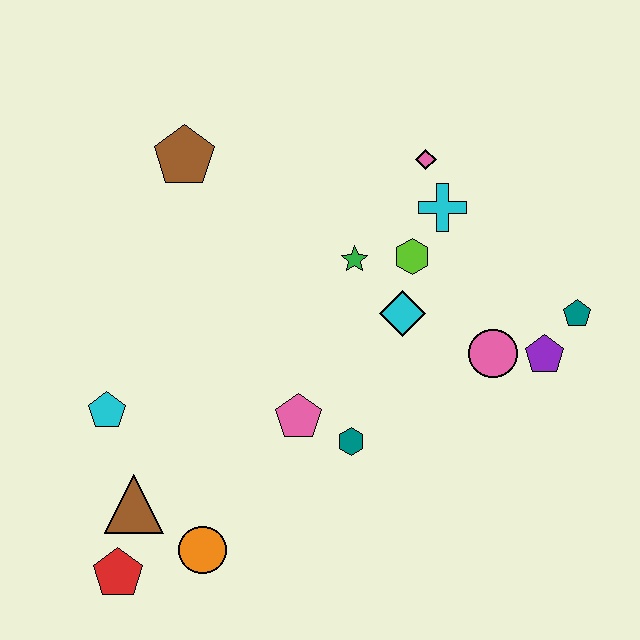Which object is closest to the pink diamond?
The cyan cross is closest to the pink diamond.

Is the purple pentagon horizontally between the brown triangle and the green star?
No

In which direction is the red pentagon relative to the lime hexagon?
The red pentagon is below the lime hexagon.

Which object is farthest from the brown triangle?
The teal pentagon is farthest from the brown triangle.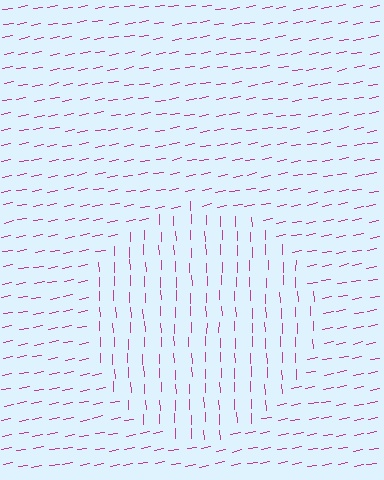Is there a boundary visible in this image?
Yes, there is a texture boundary formed by a change in line orientation.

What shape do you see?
I see a circle.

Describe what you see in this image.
The image is filled with small magenta line segments. A circle region in the image has lines oriented differently from the surrounding lines, creating a visible texture boundary.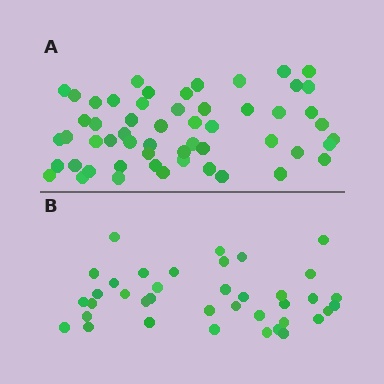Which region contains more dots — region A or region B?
Region A (the top region) has more dots.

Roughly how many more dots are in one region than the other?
Region A has approximately 15 more dots than region B.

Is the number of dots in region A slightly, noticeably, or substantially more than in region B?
Region A has noticeably more, but not dramatically so. The ratio is roughly 1.4 to 1.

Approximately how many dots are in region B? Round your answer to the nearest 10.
About 40 dots. (The exact count is 38, which rounds to 40.)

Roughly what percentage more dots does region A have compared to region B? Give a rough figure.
About 45% more.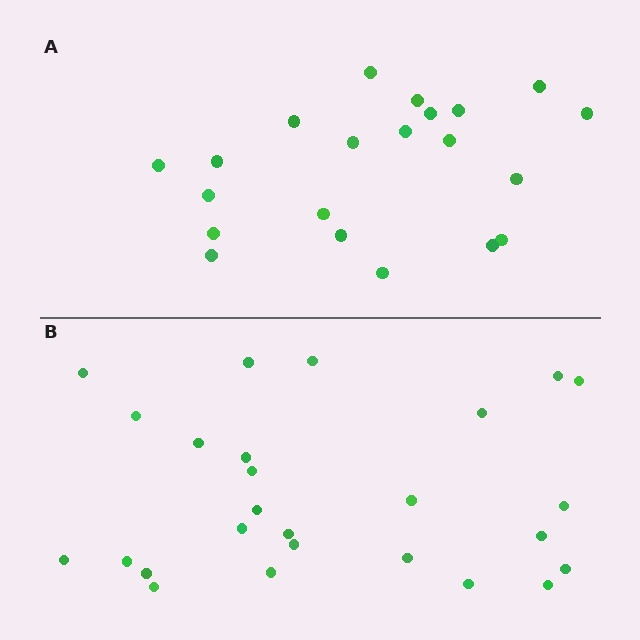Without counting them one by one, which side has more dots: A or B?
Region B (the bottom region) has more dots.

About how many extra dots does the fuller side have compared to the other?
Region B has about 5 more dots than region A.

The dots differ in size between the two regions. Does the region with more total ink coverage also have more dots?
No. Region A has more total ink coverage because its dots are larger, but region B actually contains more individual dots. Total area can be misleading — the number of items is what matters here.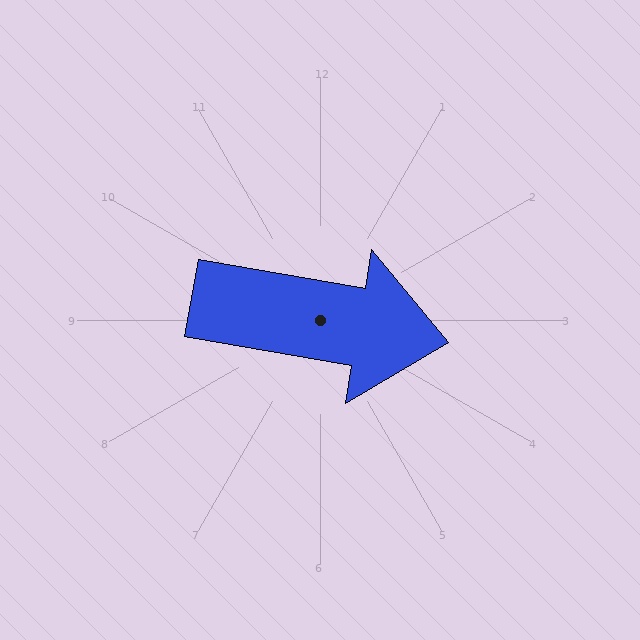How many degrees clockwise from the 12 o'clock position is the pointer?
Approximately 100 degrees.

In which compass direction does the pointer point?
East.